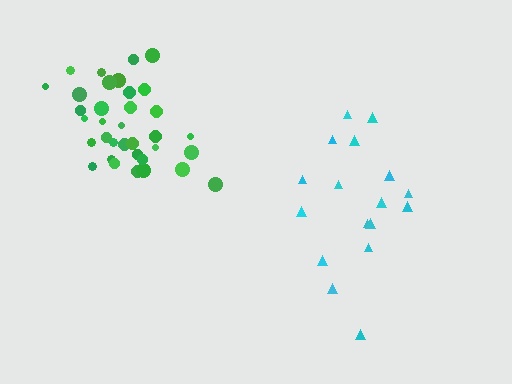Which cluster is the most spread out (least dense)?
Cyan.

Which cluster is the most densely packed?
Green.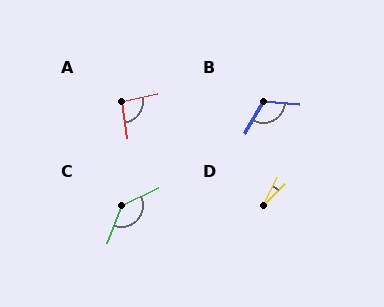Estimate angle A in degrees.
Approximately 94 degrees.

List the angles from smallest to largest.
D (19°), A (94°), B (116°), C (135°).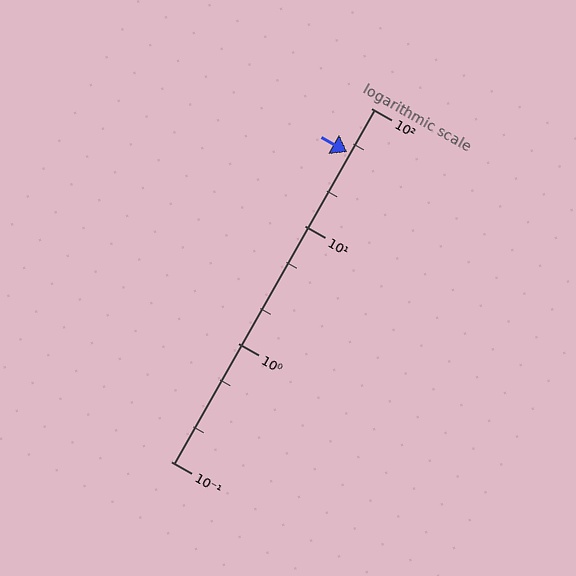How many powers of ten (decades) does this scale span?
The scale spans 3 decades, from 0.1 to 100.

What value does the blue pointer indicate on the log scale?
The pointer indicates approximately 42.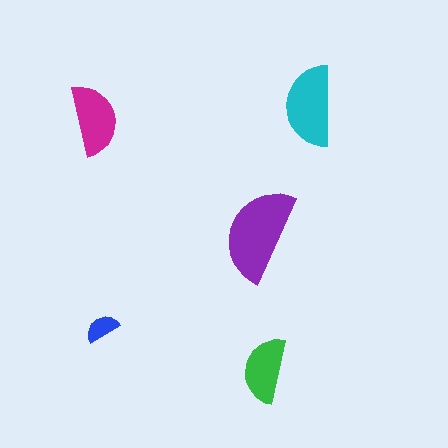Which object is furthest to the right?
The cyan semicircle is rightmost.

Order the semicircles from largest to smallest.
the purple one, the cyan one, the magenta one, the green one, the blue one.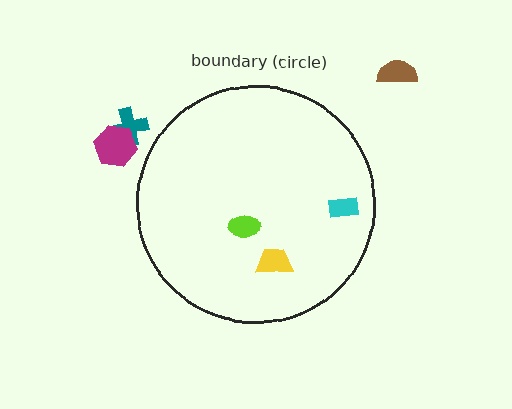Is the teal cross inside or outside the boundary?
Outside.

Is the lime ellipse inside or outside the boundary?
Inside.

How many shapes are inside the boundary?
3 inside, 3 outside.